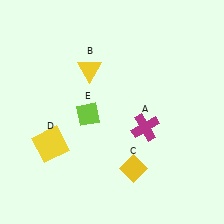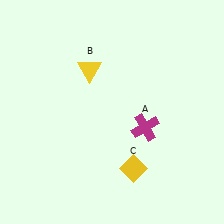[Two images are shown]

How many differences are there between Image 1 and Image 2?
There are 2 differences between the two images.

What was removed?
The lime diamond (E), the yellow square (D) were removed in Image 2.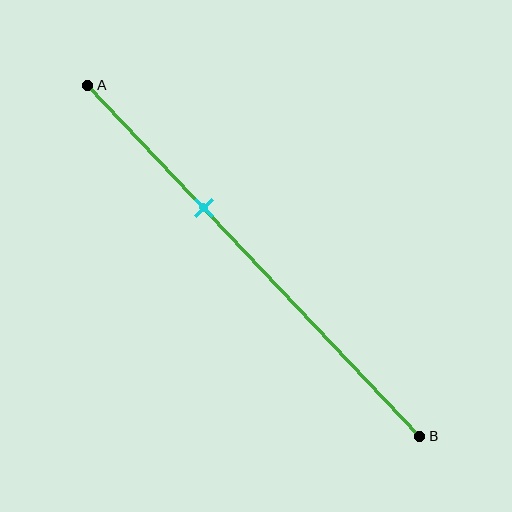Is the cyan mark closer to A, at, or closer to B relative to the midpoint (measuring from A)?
The cyan mark is closer to point A than the midpoint of segment AB.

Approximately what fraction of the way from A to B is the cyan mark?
The cyan mark is approximately 35% of the way from A to B.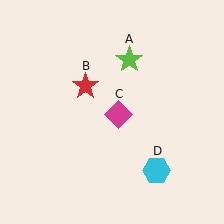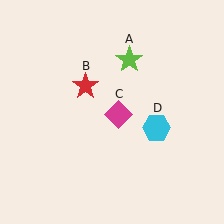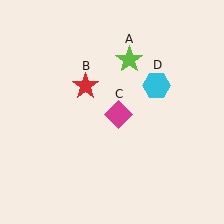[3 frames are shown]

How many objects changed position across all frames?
1 object changed position: cyan hexagon (object D).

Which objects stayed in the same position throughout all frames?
Lime star (object A) and red star (object B) and magenta diamond (object C) remained stationary.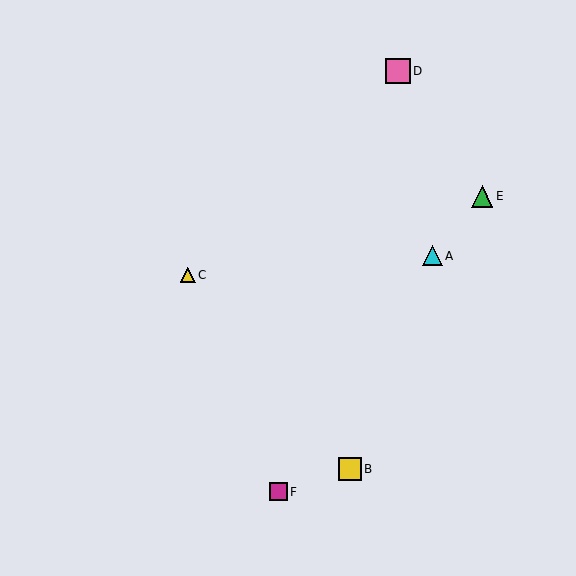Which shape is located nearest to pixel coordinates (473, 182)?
The green triangle (labeled E) at (482, 196) is nearest to that location.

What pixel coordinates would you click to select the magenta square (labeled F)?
Click at (278, 492) to select the magenta square F.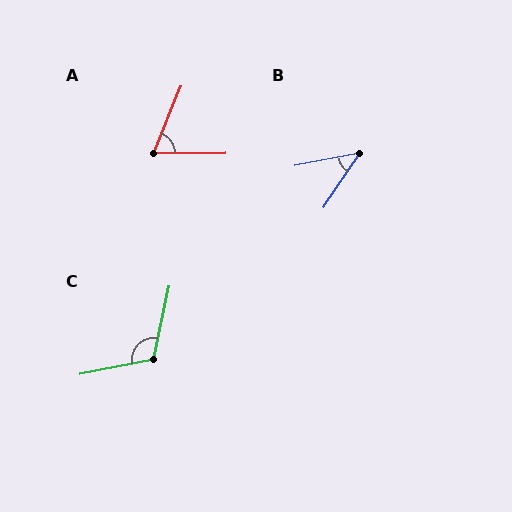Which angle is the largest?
C, at approximately 113 degrees.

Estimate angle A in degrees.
Approximately 67 degrees.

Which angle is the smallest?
B, at approximately 45 degrees.